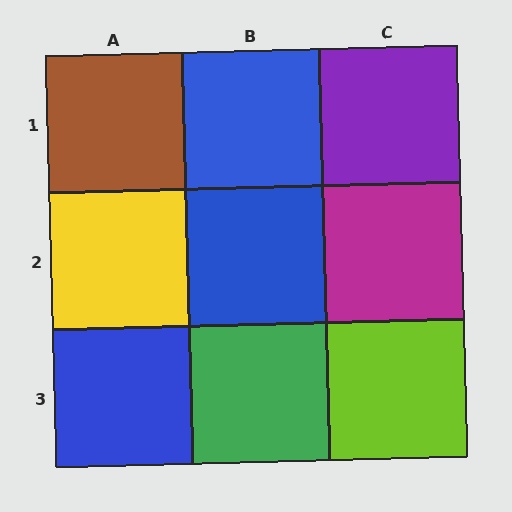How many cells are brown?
1 cell is brown.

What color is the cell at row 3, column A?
Blue.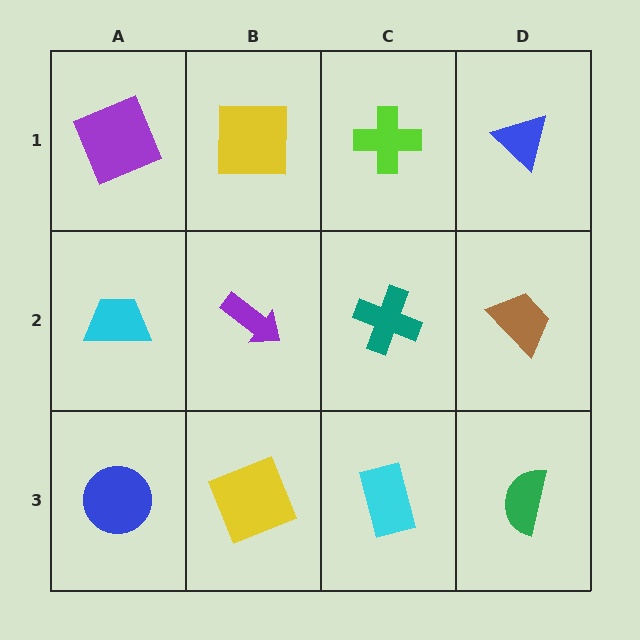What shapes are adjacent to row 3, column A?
A cyan trapezoid (row 2, column A), a yellow square (row 3, column B).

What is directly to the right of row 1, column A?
A yellow square.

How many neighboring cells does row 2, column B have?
4.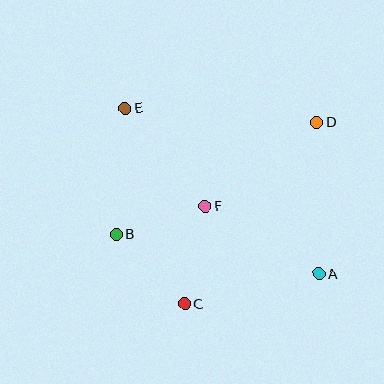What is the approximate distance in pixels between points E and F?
The distance between E and F is approximately 127 pixels.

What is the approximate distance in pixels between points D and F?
The distance between D and F is approximately 140 pixels.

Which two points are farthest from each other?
Points A and E are farthest from each other.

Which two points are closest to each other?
Points B and F are closest to each other.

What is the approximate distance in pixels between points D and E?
The distance between D and E is approximately 192 pixels.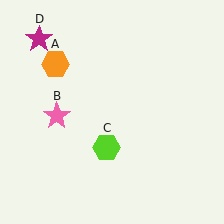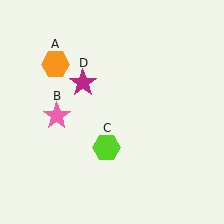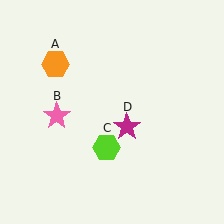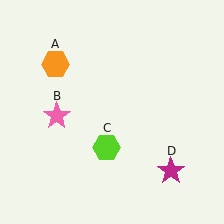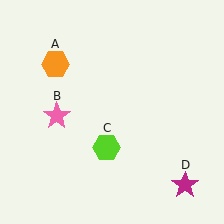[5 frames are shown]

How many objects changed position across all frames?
1 object changed position: magenta star (object D).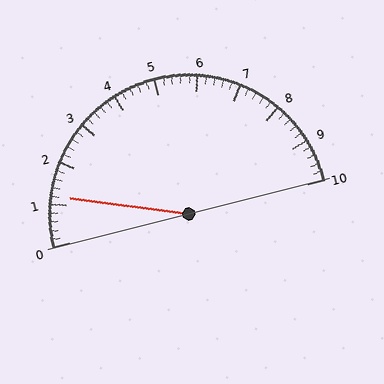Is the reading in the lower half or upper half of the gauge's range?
The reading is in the lower half of the range (0 to 10).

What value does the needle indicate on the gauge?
The needle indicates approximately 1.2.